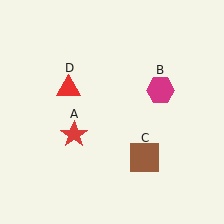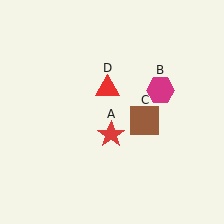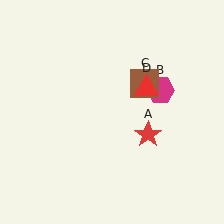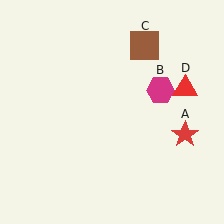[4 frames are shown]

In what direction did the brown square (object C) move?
The brown square (object C) moved up.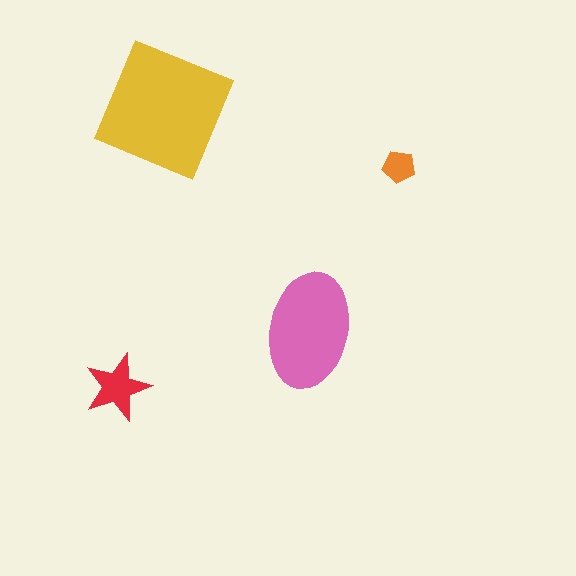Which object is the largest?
The yellow square.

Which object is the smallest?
The orange pentagon.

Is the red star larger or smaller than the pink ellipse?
Smaller.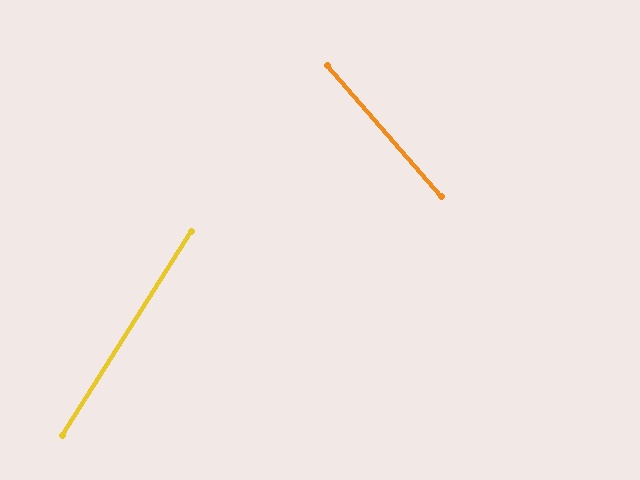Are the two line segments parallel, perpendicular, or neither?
Neither parallel nor perpendicular — they differ by about 74°.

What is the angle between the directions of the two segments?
Approximately 74 degrees.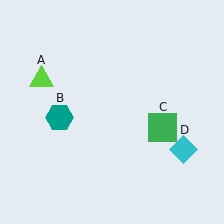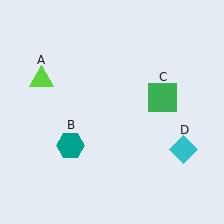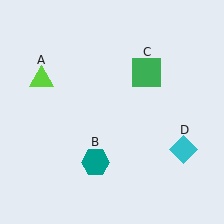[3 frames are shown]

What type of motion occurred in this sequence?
The teal hexagon (object B), green square (object C) rotated counterclockwise around the center of the scene.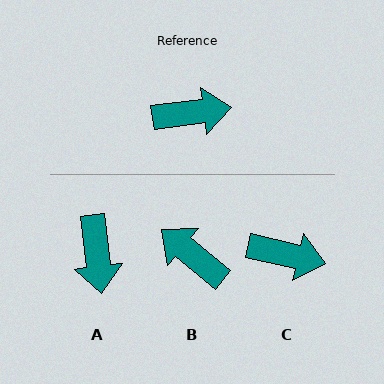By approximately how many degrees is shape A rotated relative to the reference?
Approximately 91 degrees clockwise.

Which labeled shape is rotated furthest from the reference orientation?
B, about 133 degrees away.